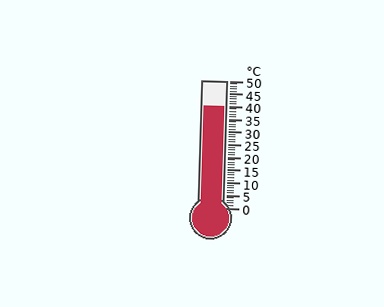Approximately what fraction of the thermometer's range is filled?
The thermometer is filled to approximately 80% of its range.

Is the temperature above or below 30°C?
The temperature is above 30°C.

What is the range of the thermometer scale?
The thermometer scale ranges from 0°C to 50°C.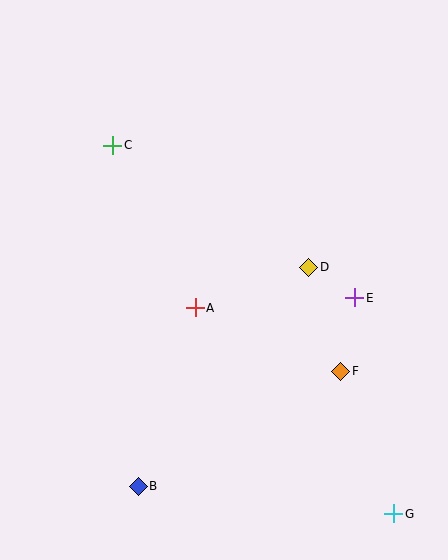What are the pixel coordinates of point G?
Point G is at (394, 514).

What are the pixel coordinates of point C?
Point C is at (113, 145).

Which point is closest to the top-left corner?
Point C is closest to the top-left corner.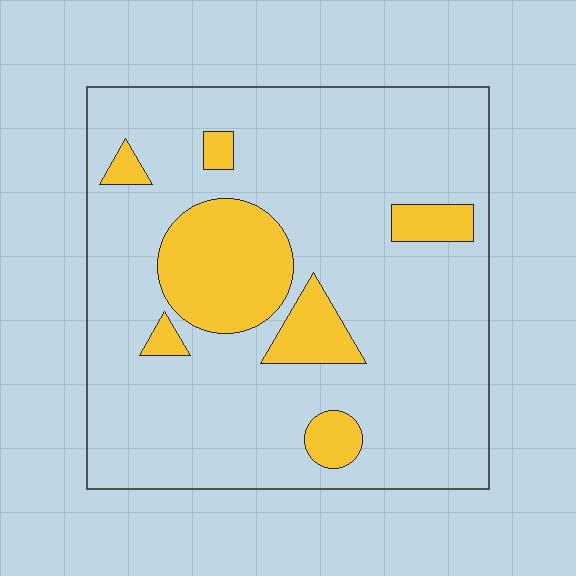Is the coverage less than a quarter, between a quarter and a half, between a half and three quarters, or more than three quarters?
Less than a quarter.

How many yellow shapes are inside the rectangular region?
7.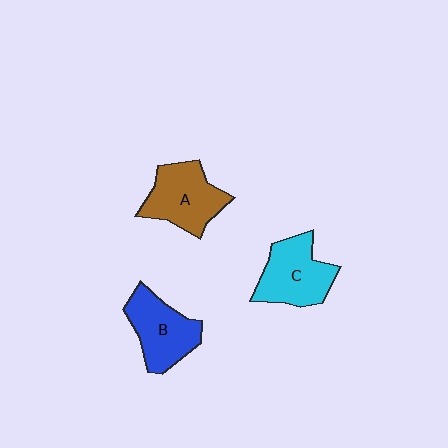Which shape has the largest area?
Shape A (brown).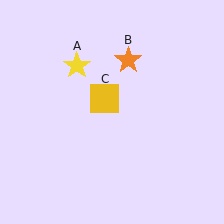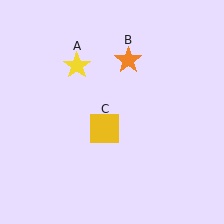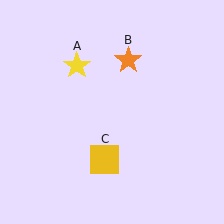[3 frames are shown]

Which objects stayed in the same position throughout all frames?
Yellow star (object A) and orange star (object B) remained stationary.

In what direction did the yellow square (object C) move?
The yellow square (object C) moved down.